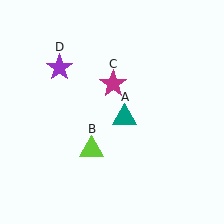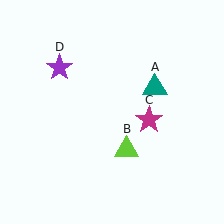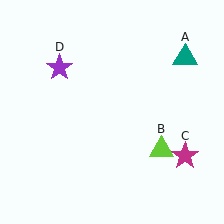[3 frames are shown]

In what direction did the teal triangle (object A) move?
The teal triangle (object A) moved up and to the right.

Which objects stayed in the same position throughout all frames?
Purple star (object D) remained stationary.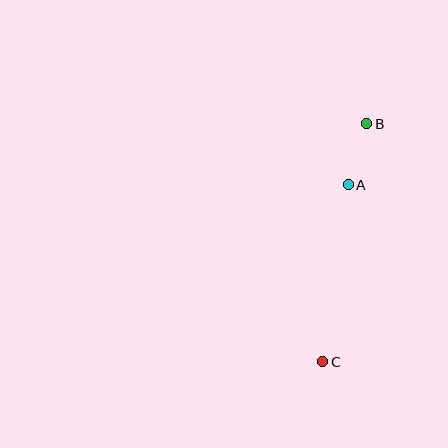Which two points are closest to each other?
Points A and B are closest to each other.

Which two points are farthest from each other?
Points B and C are farthest from each other.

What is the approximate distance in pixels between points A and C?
The distance between A and C is approximately 179 pixels.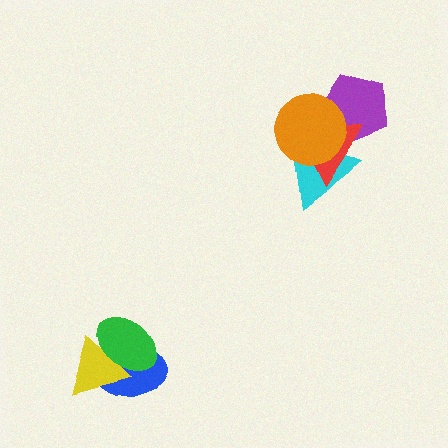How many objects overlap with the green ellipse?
2 objects overlap with the green ellipse.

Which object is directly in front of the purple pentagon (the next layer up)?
The cyan triangle is directly in front of the purple pentagon.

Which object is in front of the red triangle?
The orange circle is in front of the red triangle.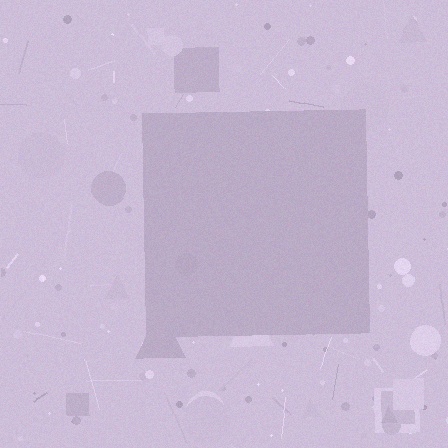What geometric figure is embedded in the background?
A square is embedded in the background.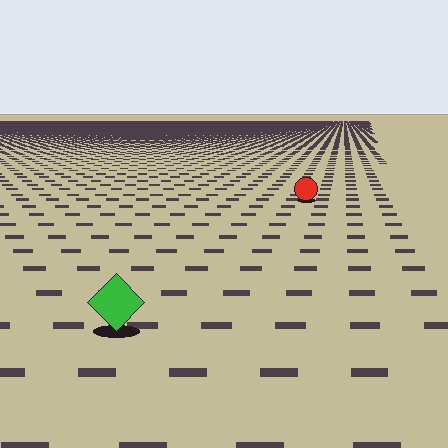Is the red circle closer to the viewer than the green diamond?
No. The green diamond is closer — you can tell from the texture gradient: the ground texture is coarser near it.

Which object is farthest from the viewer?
The red circle is farthest from the viewer. It appears smaller and the ground texture around it is denser.